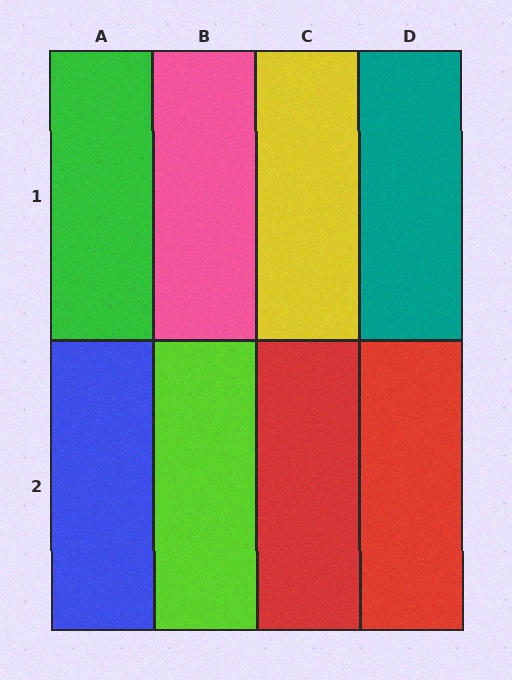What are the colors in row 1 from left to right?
Green, pink, yellow, teal.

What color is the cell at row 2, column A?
Blue.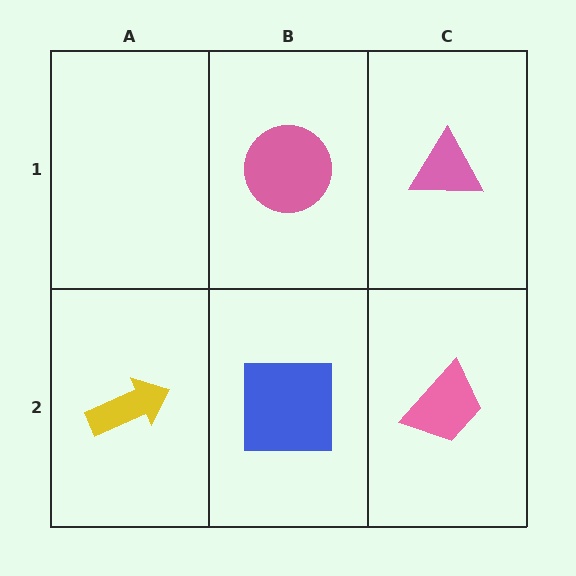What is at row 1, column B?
A pink circle.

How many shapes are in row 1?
2 shapes.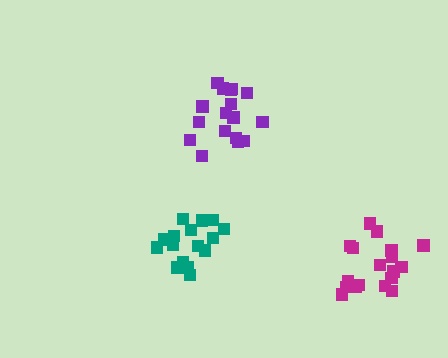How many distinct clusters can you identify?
There are 3 distinct clusters.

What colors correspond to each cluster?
The clusters are colored: magenta, purple, teal.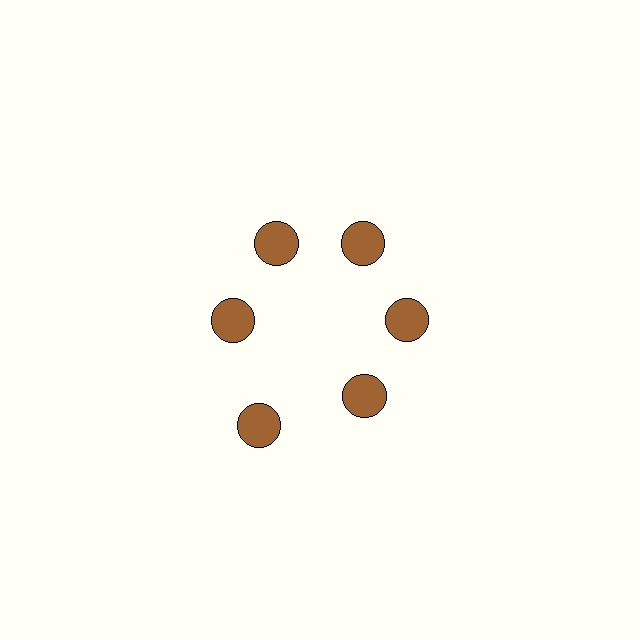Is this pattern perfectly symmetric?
No. The 6 brown circles are arranged in a ring, but one element near the 7 o'clock position is pushed outward from the center, breaking the 6-fold rotational symmetry.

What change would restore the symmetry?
The symmetry would be restored by moving it inward, back onto the ring so that all 6 circles sit at equal angles and equal distance from the center.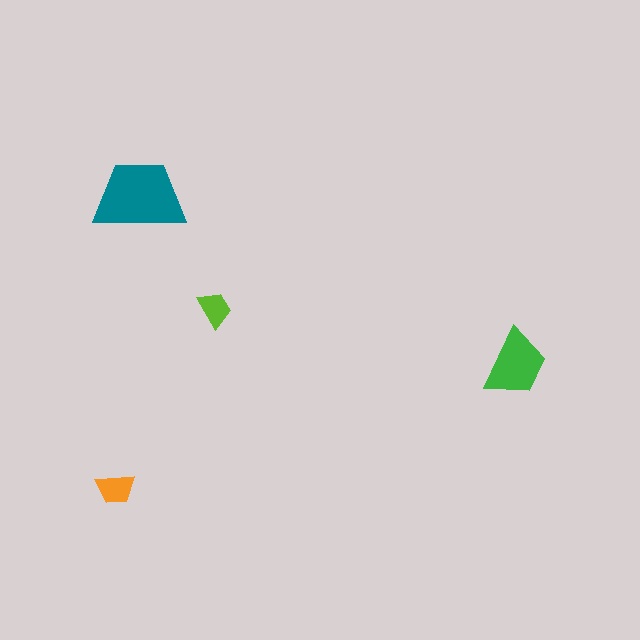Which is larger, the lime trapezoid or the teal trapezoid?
The teal one.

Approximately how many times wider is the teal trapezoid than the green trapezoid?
About 1.5 times wider.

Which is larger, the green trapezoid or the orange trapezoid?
The green one.